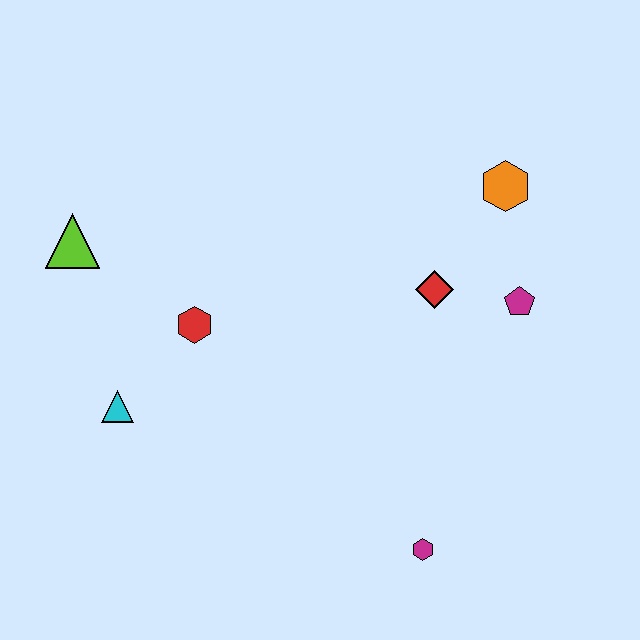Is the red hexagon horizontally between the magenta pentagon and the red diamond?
No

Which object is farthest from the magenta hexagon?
The lime triangle is farthest from the magenta hexagon.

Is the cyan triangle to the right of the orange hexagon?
No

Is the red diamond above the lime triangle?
No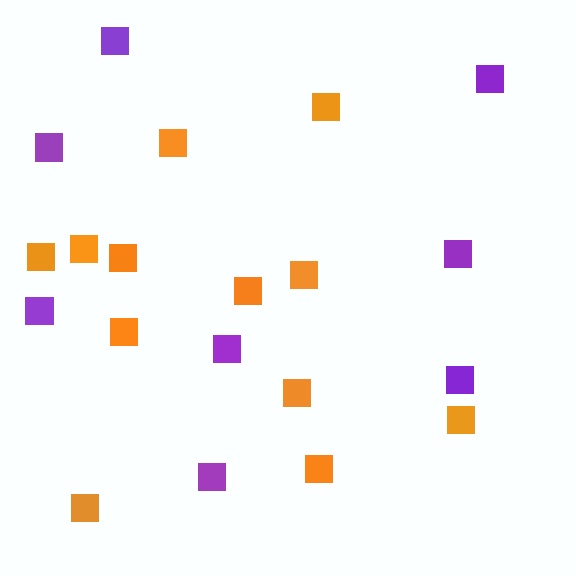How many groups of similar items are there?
There are 2 groups: one group of orange squares (12) and one group of purple squares (8).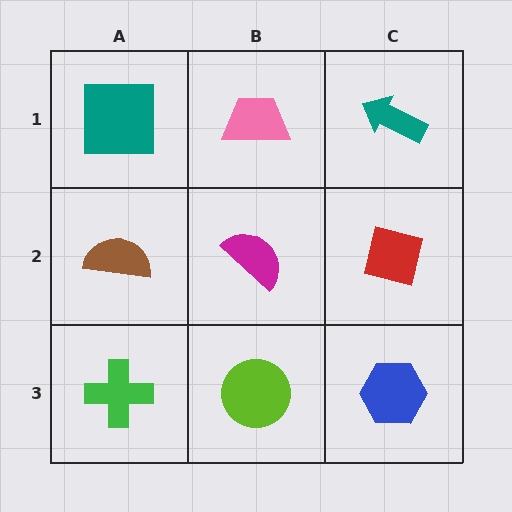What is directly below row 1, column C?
A red square.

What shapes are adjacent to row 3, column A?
A brown semicircle (row 2, column A), a lime circle (row 3, column B).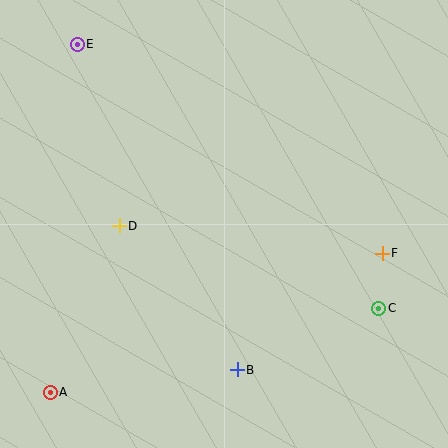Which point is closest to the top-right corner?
Point F is closest to the top-right corner.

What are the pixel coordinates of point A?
Point A is at (50, 392).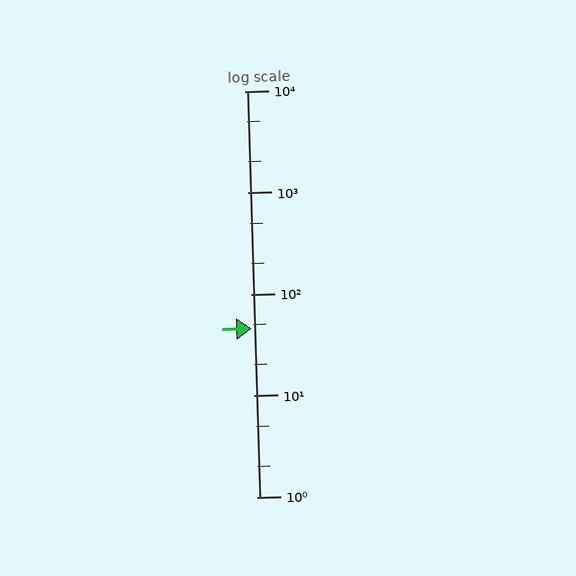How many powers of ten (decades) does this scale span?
The scale spans 4 decades, from 1 to 10000.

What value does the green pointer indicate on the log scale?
The pointer indicates approximately 46.